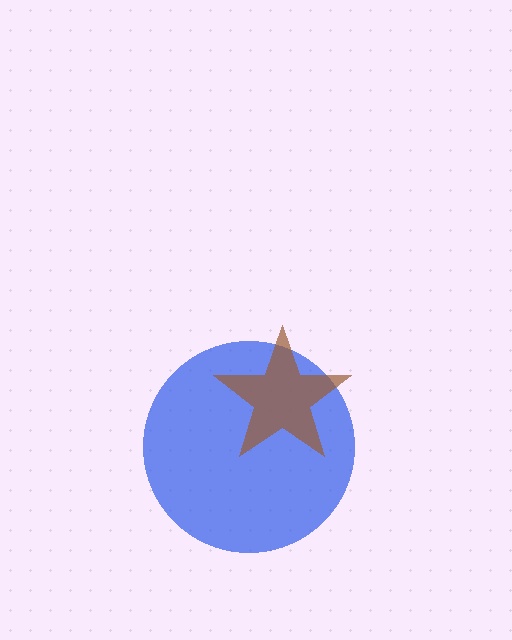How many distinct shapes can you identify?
There are 2 distinct shapes: a blue circle, a brown star.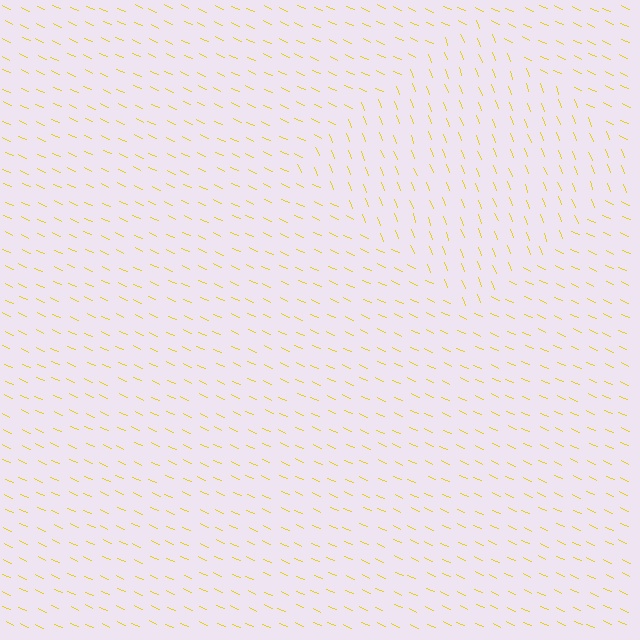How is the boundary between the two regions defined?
The boundary is defined purely by a change in line orientation (approximately 45 degrees difference). All lines are the same color and thickness.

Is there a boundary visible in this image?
Yes, there is a texture boundary formed by a change in line orientation.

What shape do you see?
I see a diamond.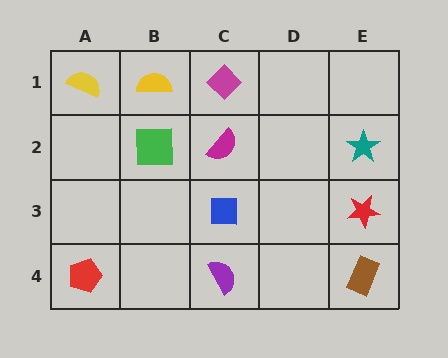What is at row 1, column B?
A yellow semicircle.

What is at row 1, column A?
A yellow semicircle.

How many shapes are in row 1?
3 shapes.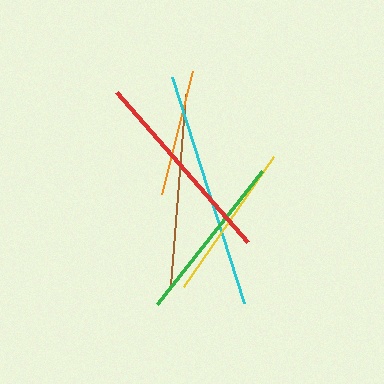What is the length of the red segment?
The red segment is approximately 199 pixels long.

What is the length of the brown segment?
The brown segment is approximately 192 pixels long.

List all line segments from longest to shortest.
From longest to shortest: cyan, red, brown, green, yellow, orange.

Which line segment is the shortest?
The orange line is the shortest at approximately 127 pixels.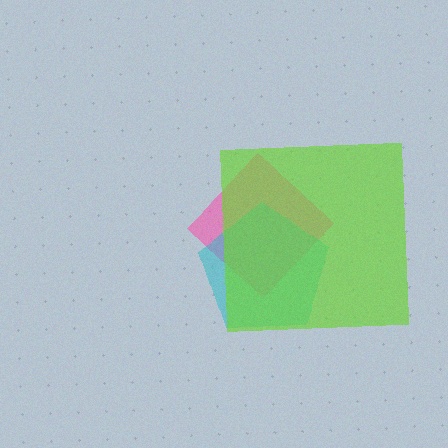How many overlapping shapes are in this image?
There are 3 overlapping shapes in the image.